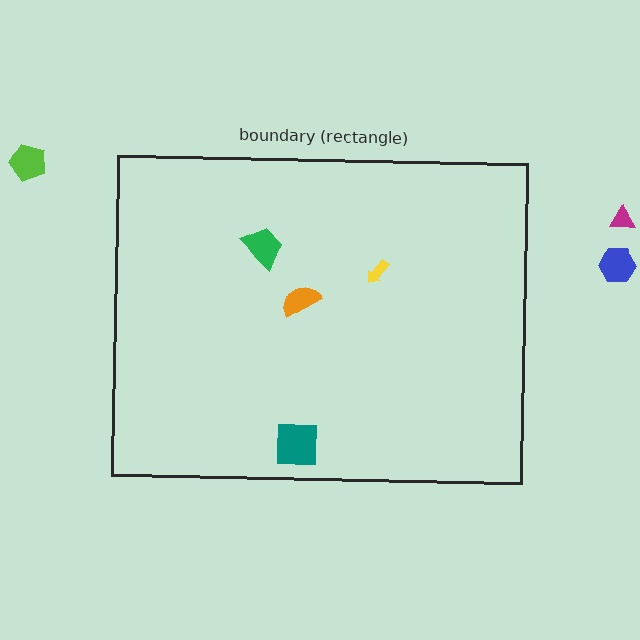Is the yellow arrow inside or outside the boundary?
Inside.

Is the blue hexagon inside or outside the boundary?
Outside.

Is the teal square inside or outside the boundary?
Inside.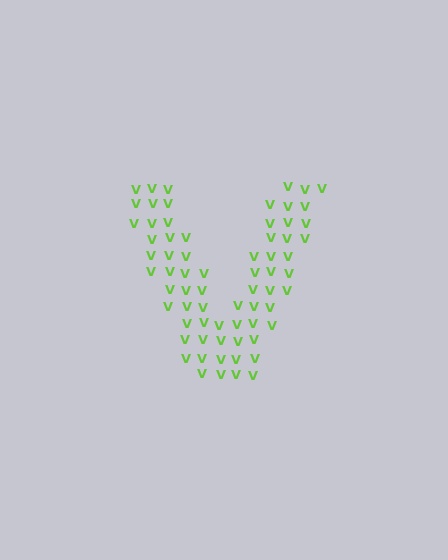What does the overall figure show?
The overall figure shows the letter V.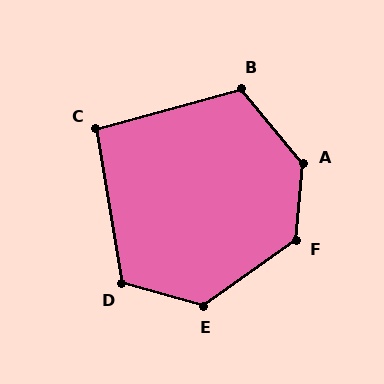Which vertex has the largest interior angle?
A, at approximately 135 degrees.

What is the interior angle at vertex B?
Approximately 114 degrees (obtuse).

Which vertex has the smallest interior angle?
C, at approximately 96 degrees.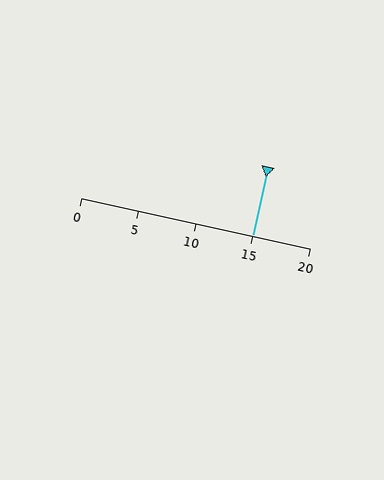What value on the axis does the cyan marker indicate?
The marker indicates approximately 15.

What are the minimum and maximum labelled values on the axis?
The axis runs from 0 to 20.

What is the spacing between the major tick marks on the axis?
The major ticks are spaced 5 apart.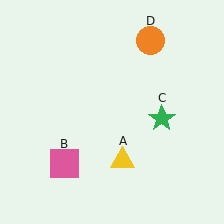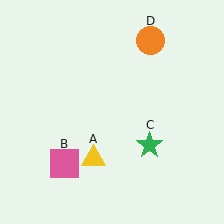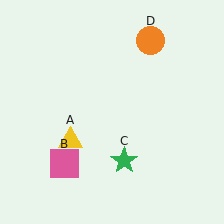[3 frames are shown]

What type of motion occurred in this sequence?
The yellow triangle (object A), green star (object C) rotated clockwise around the center of the scene.